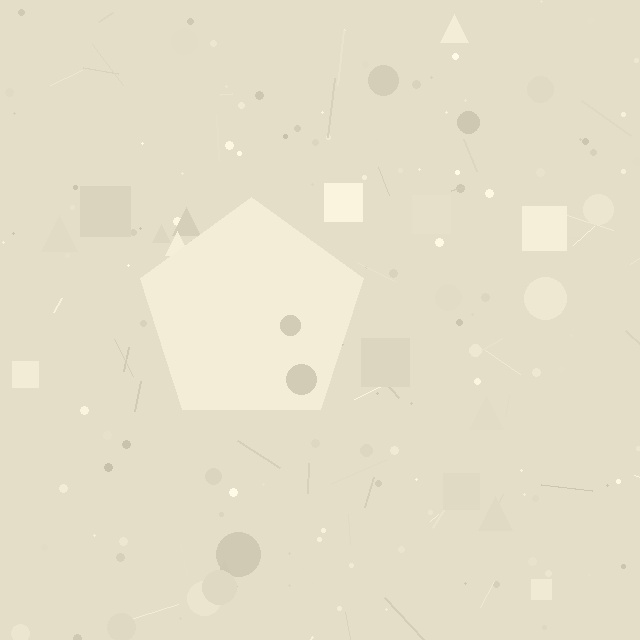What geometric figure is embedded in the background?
A pentagon is embedded in the background.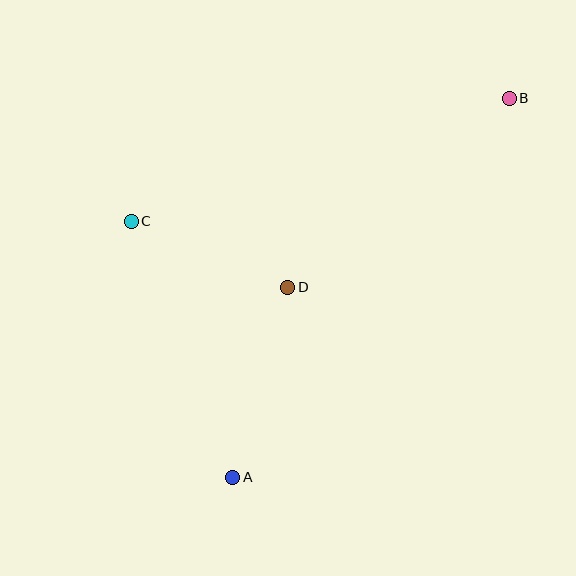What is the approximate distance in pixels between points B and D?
The distance between B and D is approximately 291 pixels.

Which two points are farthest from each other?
Points A and B are farthest from each other.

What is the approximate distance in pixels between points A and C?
The distance between A and C is approximately 276 pixels.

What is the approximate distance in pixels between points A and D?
The distance between A and D is approximately 198 pixels.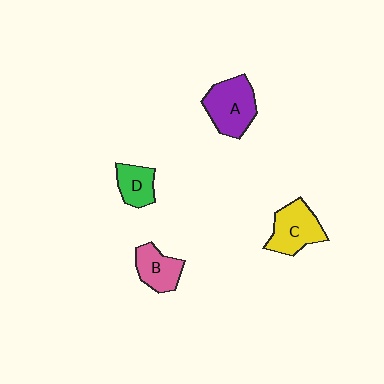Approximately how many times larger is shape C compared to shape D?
Approximately 1.5 times.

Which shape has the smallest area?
Shape D (green).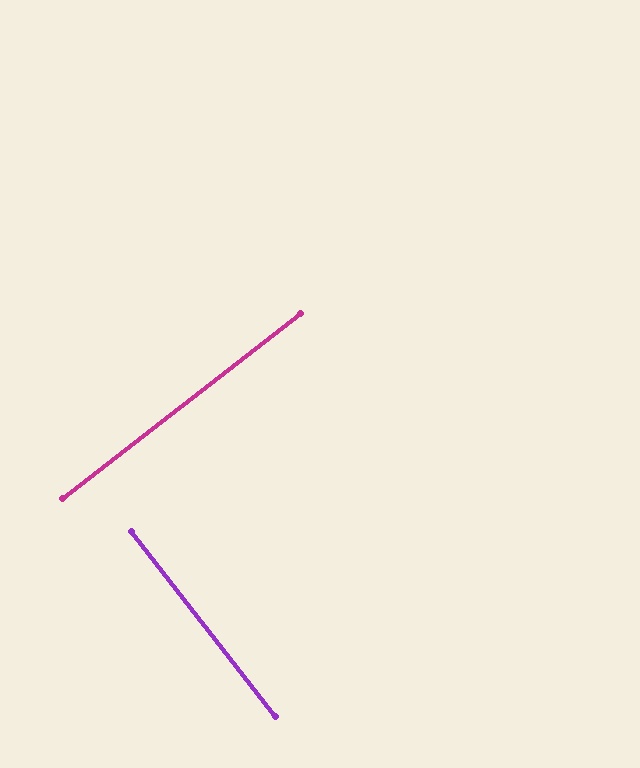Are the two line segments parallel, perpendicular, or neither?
Perpendicular — they meet at approximately 90°.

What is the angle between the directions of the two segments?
Approximately 90 degrees.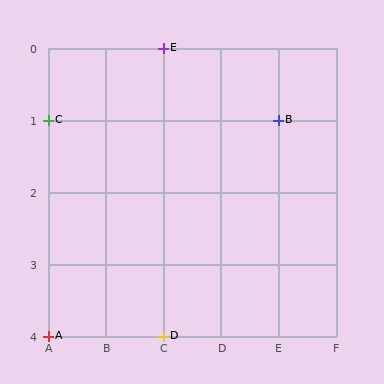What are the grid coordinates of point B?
Point B is at grid coordinates (E, 1).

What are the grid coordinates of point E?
Point E is at grid coordinates (C, 0).